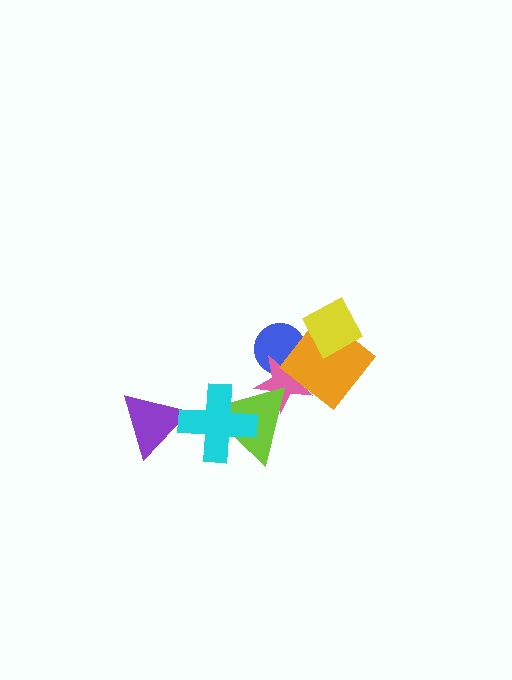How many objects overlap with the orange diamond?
3 objects overlap with the orange diamond.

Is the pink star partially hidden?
Yes, it is partially covered by another shape.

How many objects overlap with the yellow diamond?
1 object overlaps with the yellow diamond.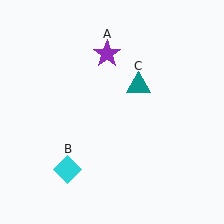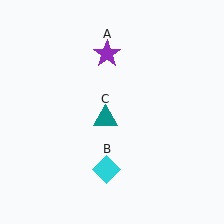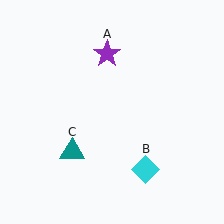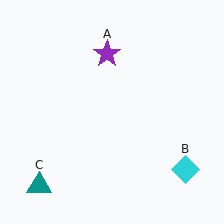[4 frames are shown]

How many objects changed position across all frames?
2 objects changed position: cyan diamond (object B), teal triangle (object C).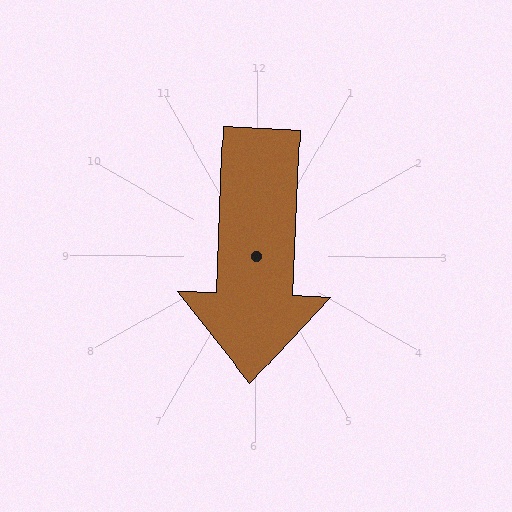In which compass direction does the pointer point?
South.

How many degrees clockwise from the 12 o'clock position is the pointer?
Approximately 182 degrees.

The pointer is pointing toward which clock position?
Roughly 6 o'clock.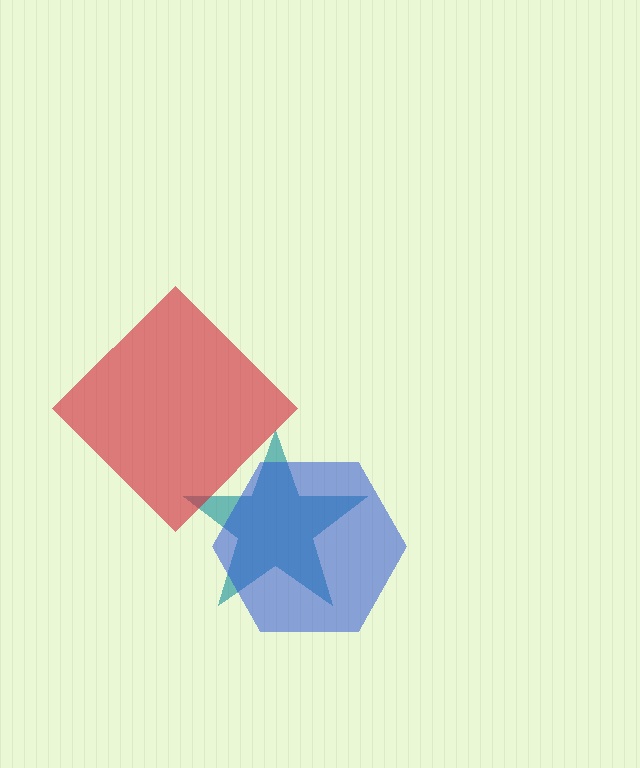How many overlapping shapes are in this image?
There are 3 overlapping shapes in the image.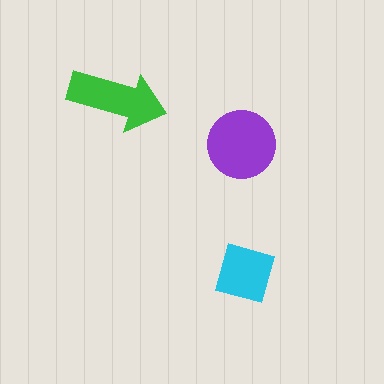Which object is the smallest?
The cyan diamond.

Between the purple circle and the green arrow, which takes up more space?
The purple circle.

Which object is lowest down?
The cyan diamond is bottommost.